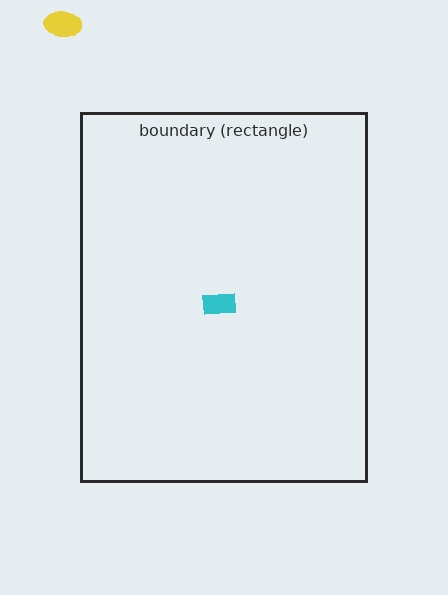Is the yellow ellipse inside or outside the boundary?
Outside.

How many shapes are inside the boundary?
1 inside, 1 outside.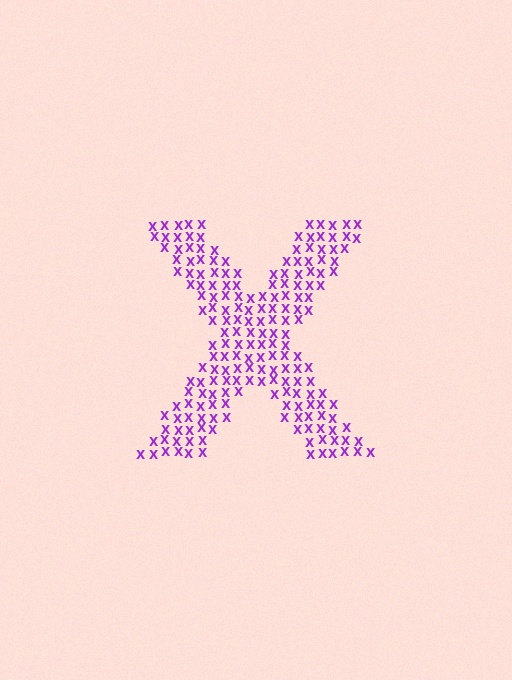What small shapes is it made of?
It is made of small letter X's.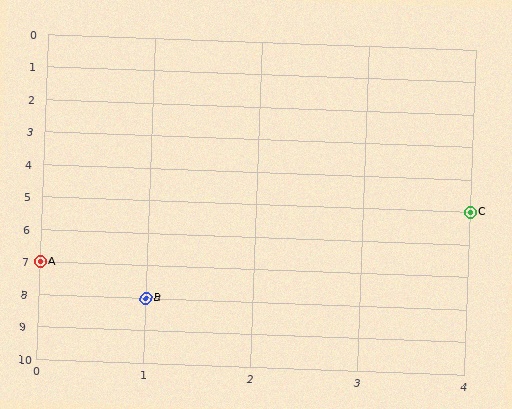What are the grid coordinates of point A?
Point A is at grid coordinates (0, 7).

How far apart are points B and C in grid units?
Points B and C are 3 columns and 3 rows apart (about 4.2 grid units diagonally).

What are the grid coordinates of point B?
Point B is at grid coordinates (1, 8).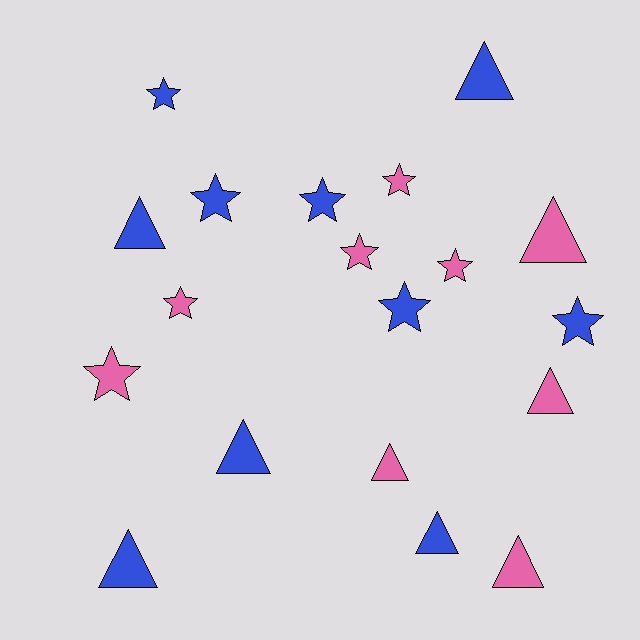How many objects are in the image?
There are 19 objects.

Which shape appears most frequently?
Star, with 10 objects.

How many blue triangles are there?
There are 5 blue triangles.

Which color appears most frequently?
Blue, with 10 objects.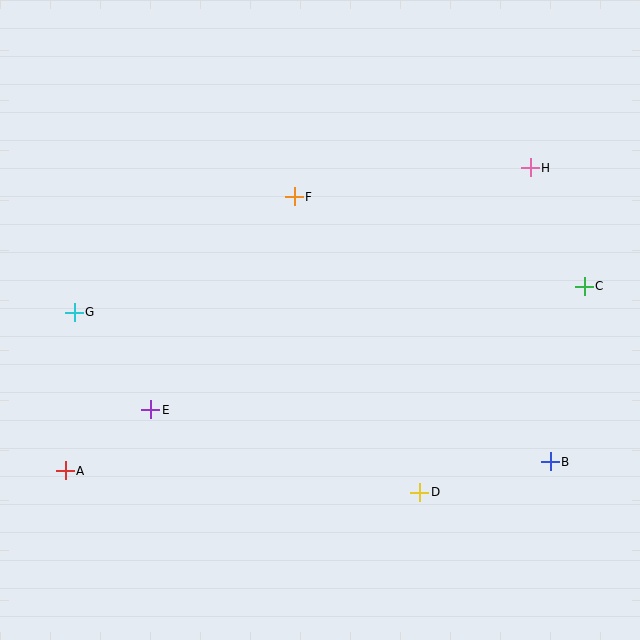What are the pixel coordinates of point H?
Point H is at (530, 168).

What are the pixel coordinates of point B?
Point B is at (550, 462).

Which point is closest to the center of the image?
Point F at (294, 197) is closest to the center.